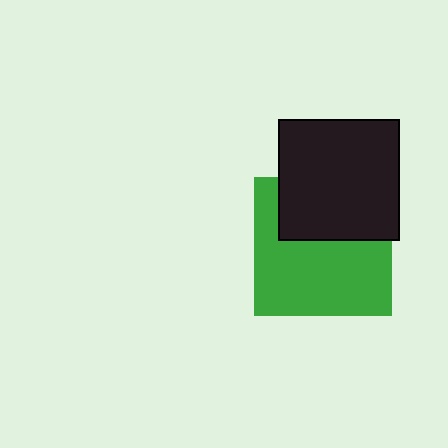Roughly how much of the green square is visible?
About half of it is visible (roughly 62%).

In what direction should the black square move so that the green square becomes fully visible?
The black square should move up. That is the shortest direction to clear the overlap and leave the green square fully visible.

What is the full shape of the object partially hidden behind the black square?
The partially hidden object is a green square.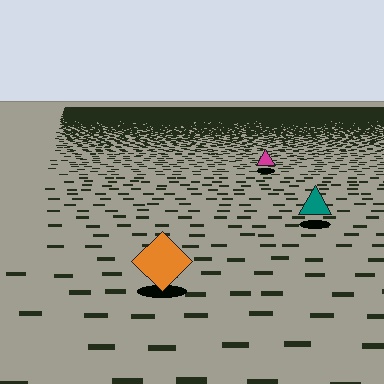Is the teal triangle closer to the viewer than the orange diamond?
No. The orange diamond is closer — you can tell from the texture gradient: the ground texture is coarser near it.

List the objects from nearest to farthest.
From nearest to farthest: the orange diamond, the teal triangle, the magenta triangle.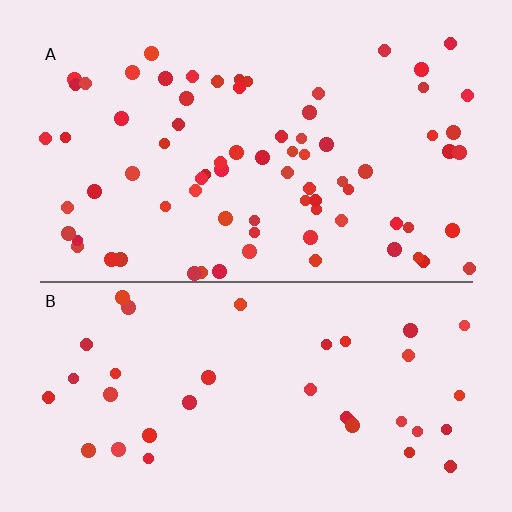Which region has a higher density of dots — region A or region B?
A (the top).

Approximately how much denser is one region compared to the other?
Approximately 2.0× — region A over region B.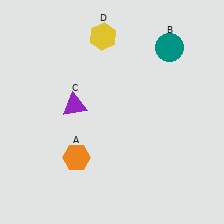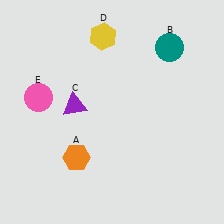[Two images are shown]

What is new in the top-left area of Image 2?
A pink circle (E) was added in the top-left area of Image 2.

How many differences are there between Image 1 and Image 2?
There is 1 difference between the two images.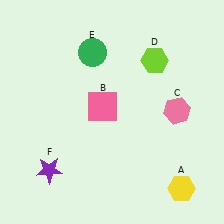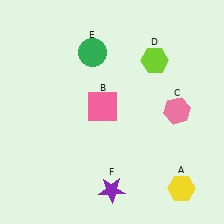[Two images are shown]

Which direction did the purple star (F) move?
The purple star (F) moved right.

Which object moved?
The purple star (F) moved right.